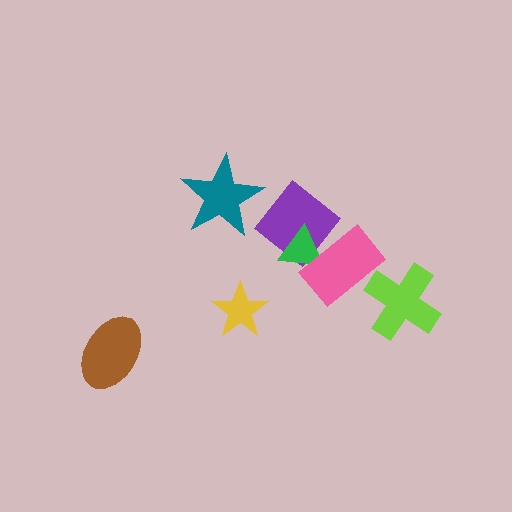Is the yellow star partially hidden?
No, no other shape covers it.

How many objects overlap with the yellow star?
0 objects overlap with the yellow star.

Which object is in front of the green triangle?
The pink rectangle is in front of the green triangle.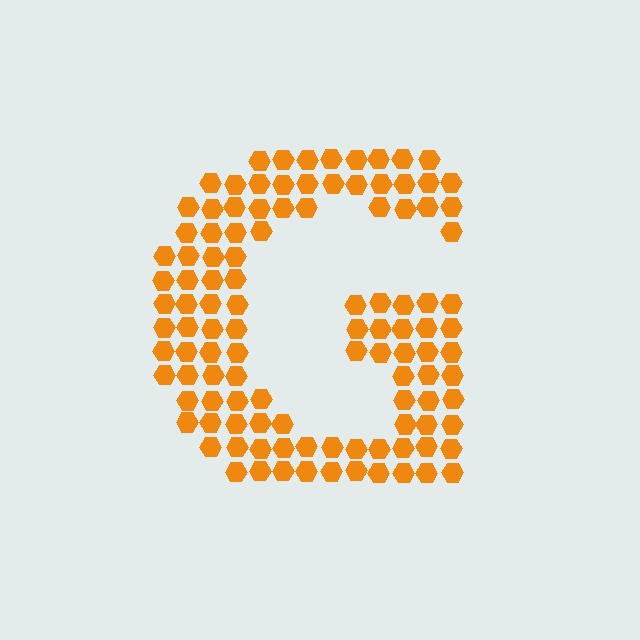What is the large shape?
The large shape is the letter G.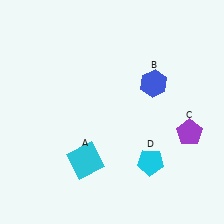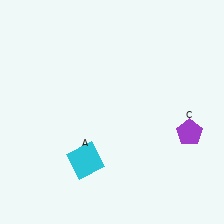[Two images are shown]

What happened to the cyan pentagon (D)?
The cyan pentagon (D) was removed in Image 2. It was in the bottom-right area of Image 1.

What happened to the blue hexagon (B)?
The blue hexagon (B) was removed in Image 2. It was in the top-right area of Image 1.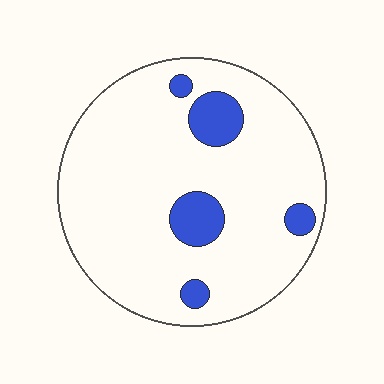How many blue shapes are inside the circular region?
5.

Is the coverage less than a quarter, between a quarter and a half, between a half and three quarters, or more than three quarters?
Less than a quarter.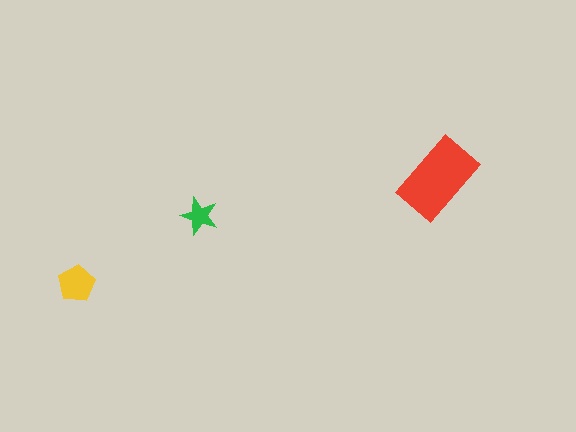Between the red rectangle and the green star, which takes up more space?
The red rectangle.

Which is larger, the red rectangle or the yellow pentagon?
The red rectangle.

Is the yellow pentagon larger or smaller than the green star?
Larger.